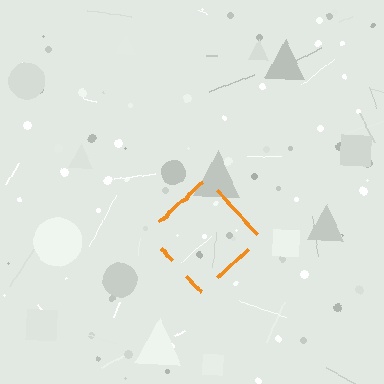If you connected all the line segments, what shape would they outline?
They would outline a diamond.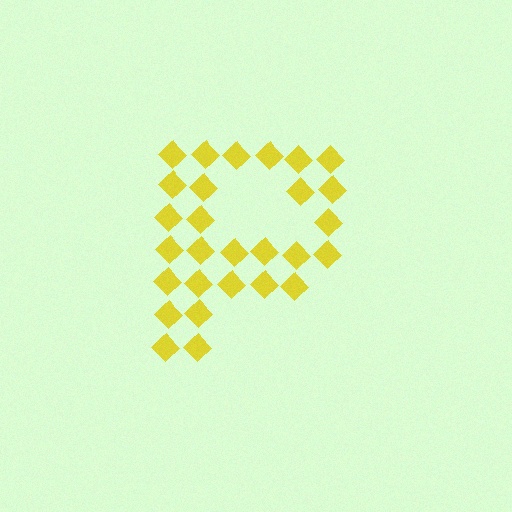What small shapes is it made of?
It is made of small diamonds.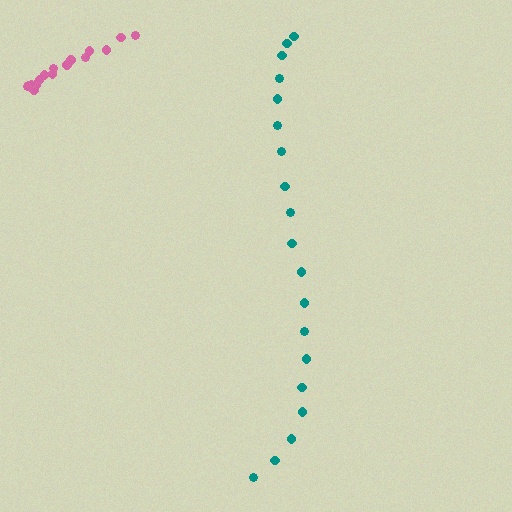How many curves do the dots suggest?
There are 2 distinct paths.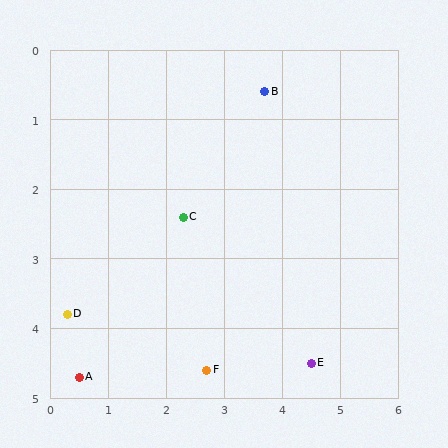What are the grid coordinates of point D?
Point D is at approximately (0.3, 3.8).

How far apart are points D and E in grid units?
Points D and E are about 4.3 grid units apart.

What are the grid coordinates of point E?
Point E is at approximately (4.5, 4.5).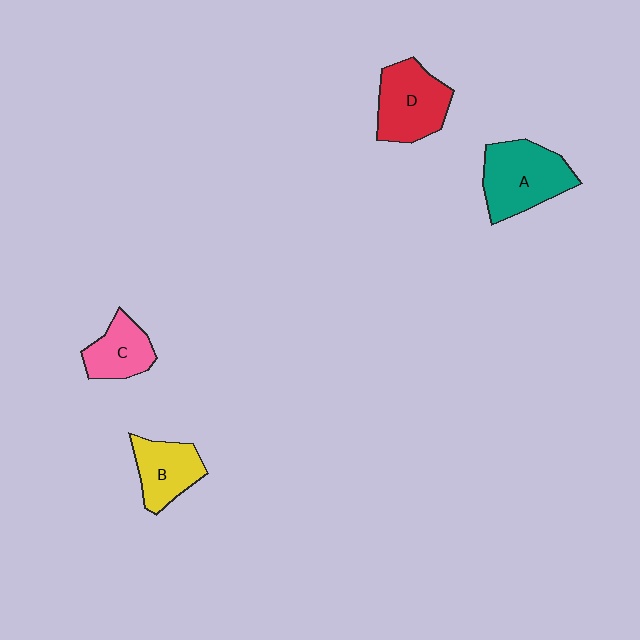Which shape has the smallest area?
Shape C (pink).